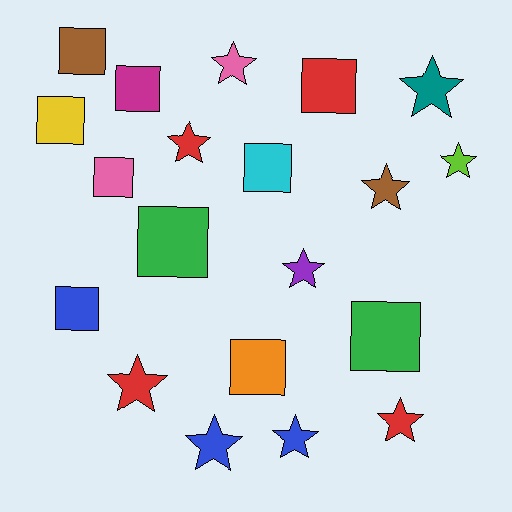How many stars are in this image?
There are 10 stars.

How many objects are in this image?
There are 20 objects.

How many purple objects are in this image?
There is 1 purple object.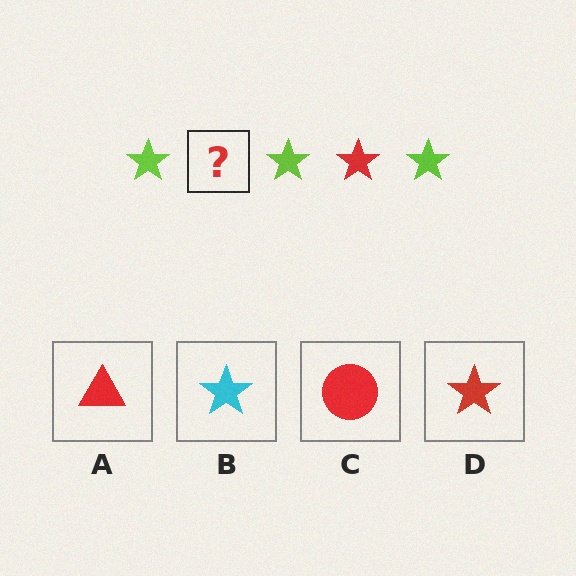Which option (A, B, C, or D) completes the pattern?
D.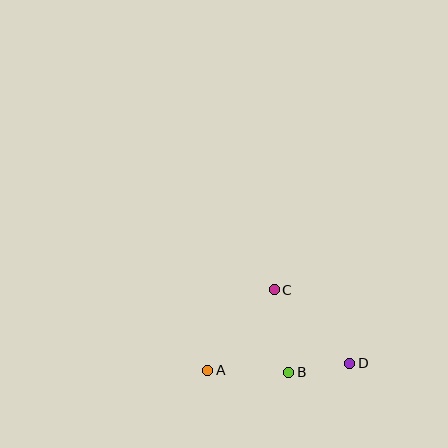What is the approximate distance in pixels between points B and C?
The distance between B and C is approximately 84 pixels.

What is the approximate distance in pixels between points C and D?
The distance between C and D is approximately 105 pixels.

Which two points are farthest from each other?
Points A and D are farthest from each other.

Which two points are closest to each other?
Points B and D are closest to each other.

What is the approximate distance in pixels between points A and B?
The distance between A and B is approximately 81 pixels.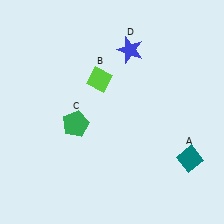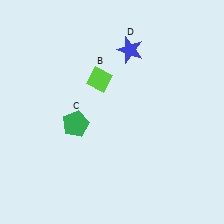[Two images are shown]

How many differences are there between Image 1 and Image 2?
There is 1 difference between the two images.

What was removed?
The teal diamond (A) was removed in Image 2.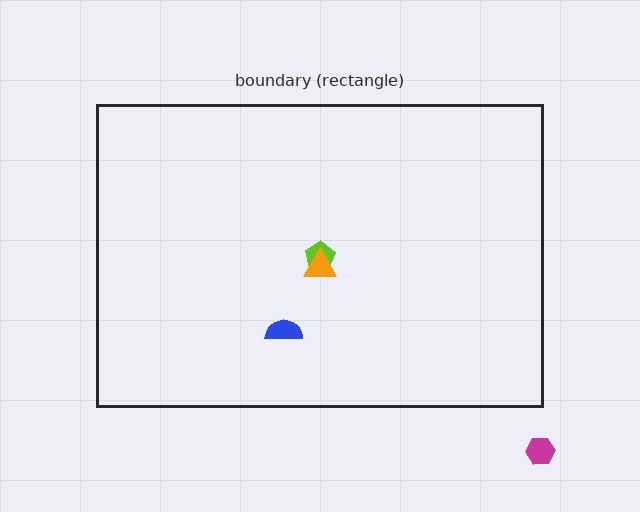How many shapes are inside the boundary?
3 inside, 1 outside.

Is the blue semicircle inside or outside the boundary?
Inside.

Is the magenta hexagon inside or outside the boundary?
Outside.